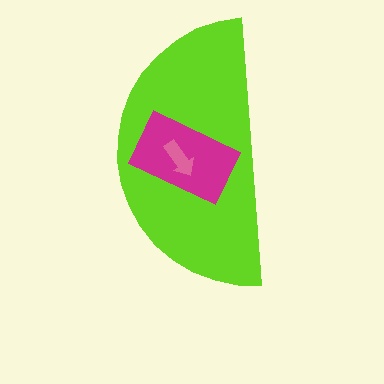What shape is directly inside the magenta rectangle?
The pink arrow.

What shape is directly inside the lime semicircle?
The magenta rectangle.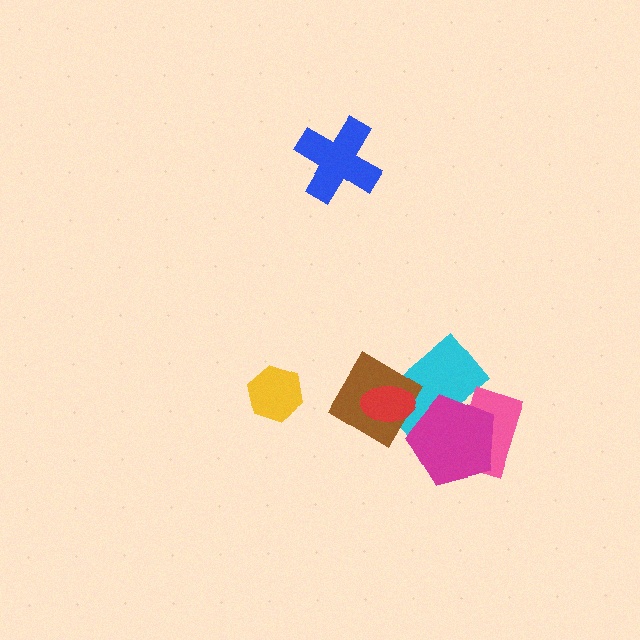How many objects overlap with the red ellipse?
2 objects overlap with the red ellipse.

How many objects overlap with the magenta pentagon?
2 objects overlap with the magenta pentagon.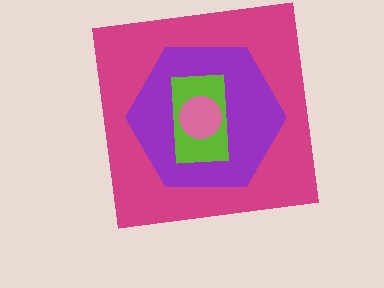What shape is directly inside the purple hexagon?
The lime rectangle.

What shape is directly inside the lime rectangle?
The pink circle.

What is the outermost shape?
The magenta square.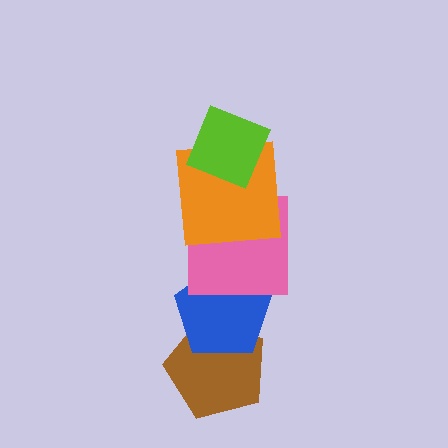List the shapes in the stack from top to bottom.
From top to bottom: the lime diamond, the orange square, the pink square, the blue pentagon, the brown pentagon.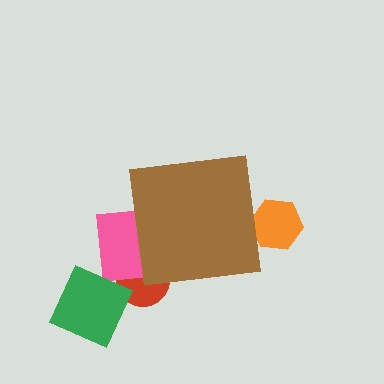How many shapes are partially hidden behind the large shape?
3 shapes are partially hidden.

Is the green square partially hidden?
No, the green square is fully visible.